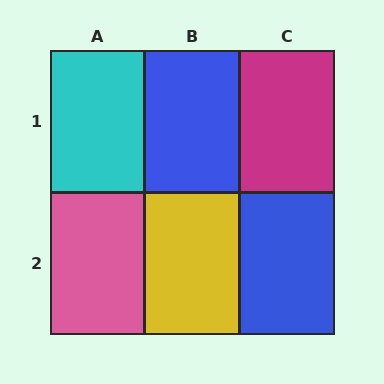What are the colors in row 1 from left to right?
Cyan, blue, magenta.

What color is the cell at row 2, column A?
Pink.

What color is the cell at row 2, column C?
Blue.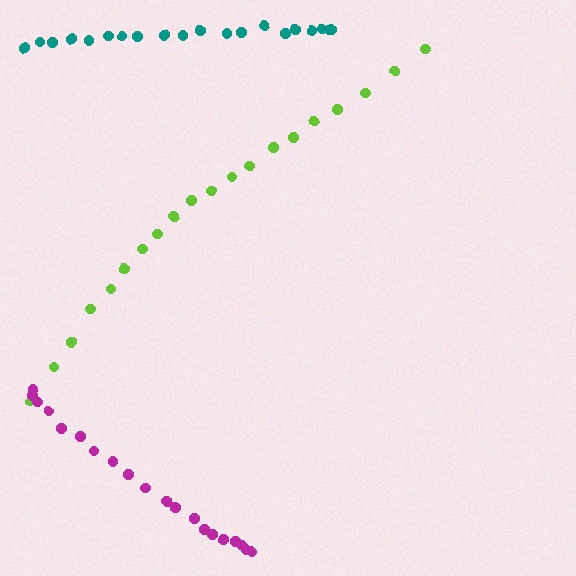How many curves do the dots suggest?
There are 3 distinct paths.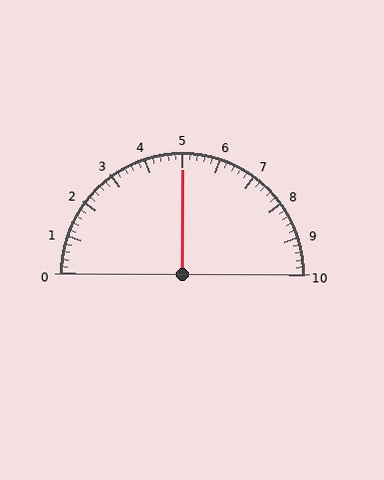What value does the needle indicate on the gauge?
The needle indicates approximately 5.0.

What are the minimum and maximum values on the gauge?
The gauge ranges from 0 to 10.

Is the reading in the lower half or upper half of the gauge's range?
The reading is in the upper half of the range (0 to 10).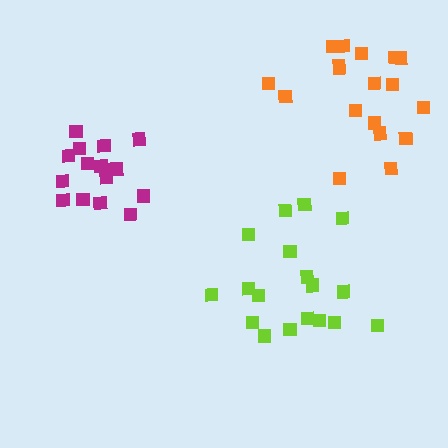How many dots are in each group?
Group 1: 18 dots, Group 2: 18 dots, Group 3: 16 dots (52 total).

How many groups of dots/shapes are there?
There are 3 groups.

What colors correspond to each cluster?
The clusters are colored: lime, orange, magenta.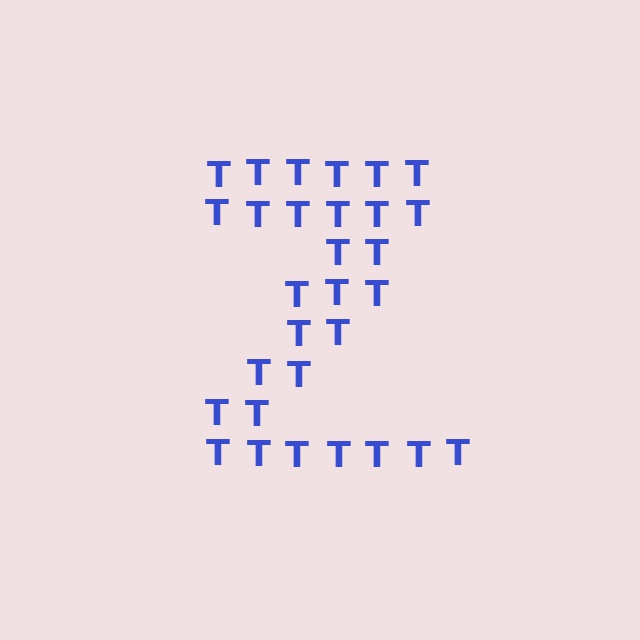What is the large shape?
The large shape is the letter Z.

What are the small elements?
The small elements are letter T's.